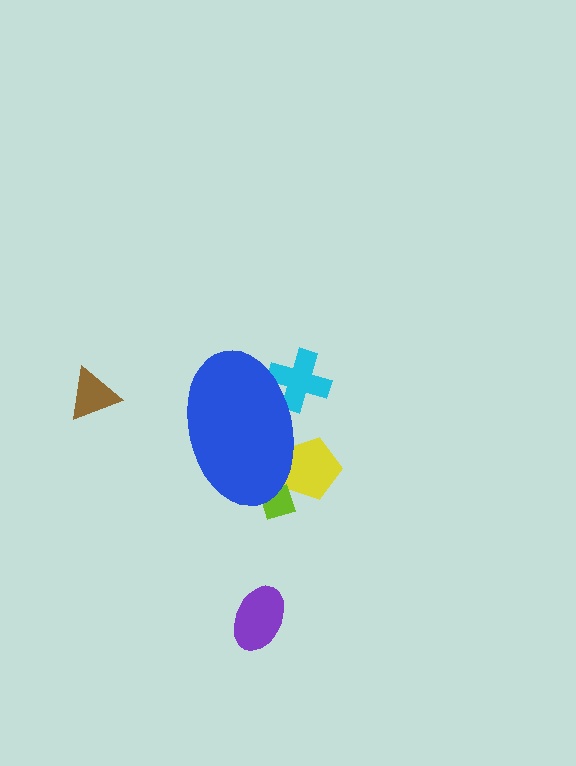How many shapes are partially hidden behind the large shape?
3 shapes are partially hidden.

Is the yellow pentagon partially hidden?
Yes, the yellow pentagon is partially hidden behind the blue ellipse.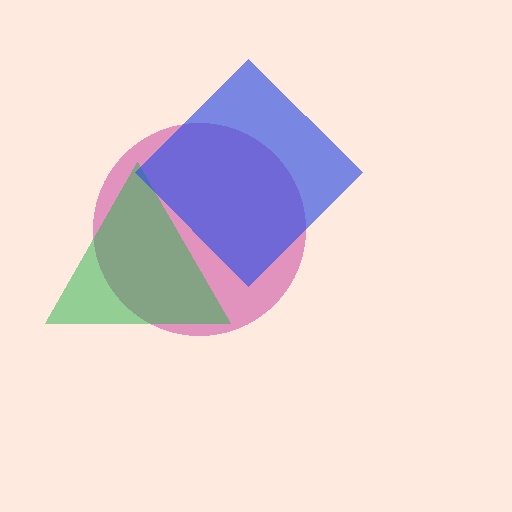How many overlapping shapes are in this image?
There are 3 overlapping shapes in the image.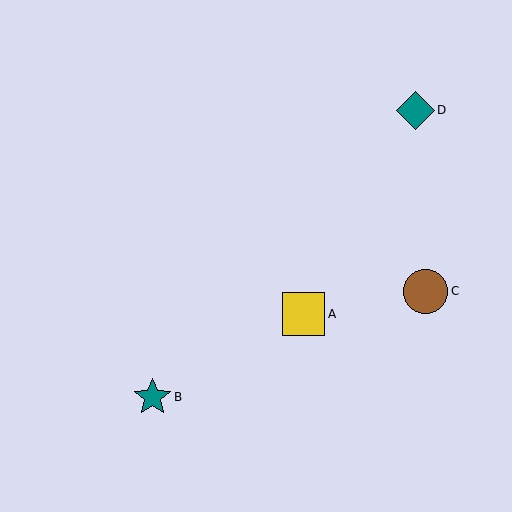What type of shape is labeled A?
Shape A is a yellow square.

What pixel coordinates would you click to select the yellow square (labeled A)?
Click at (303, 314) to select the yellow square A.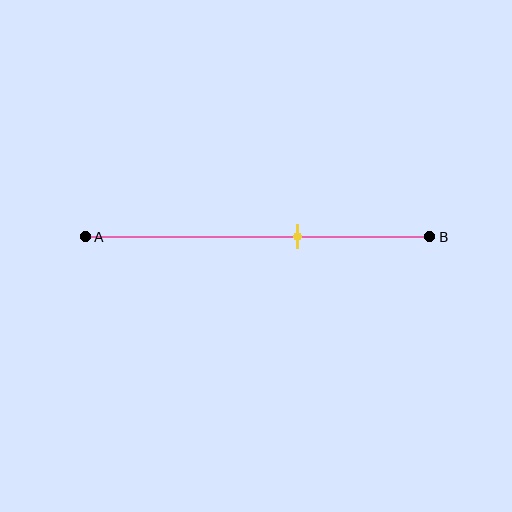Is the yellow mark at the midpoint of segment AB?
No, the mark is at about 60% from A, not at the 50% midpoint.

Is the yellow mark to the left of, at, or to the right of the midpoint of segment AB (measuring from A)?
The yellow mark is to the right of the midpoint of segment AB.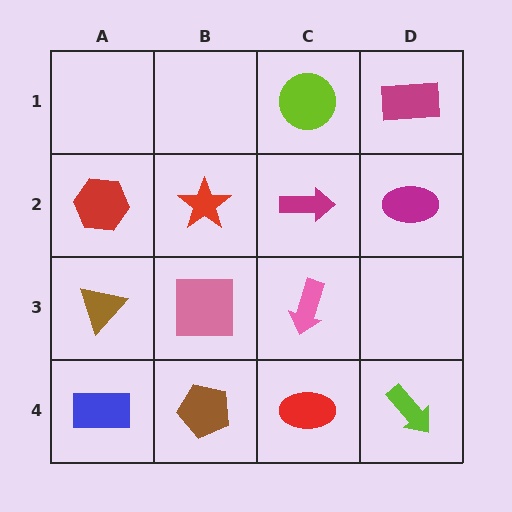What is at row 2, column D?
A magenta ellipse.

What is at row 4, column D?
A lime arrow.